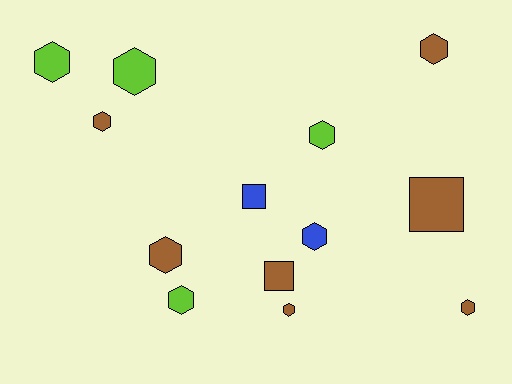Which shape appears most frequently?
Hexagon, with 10 objects.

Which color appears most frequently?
Brown, with 7 objects.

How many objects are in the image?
There are 13 objects.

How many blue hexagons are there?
There is 1 blue hexagon.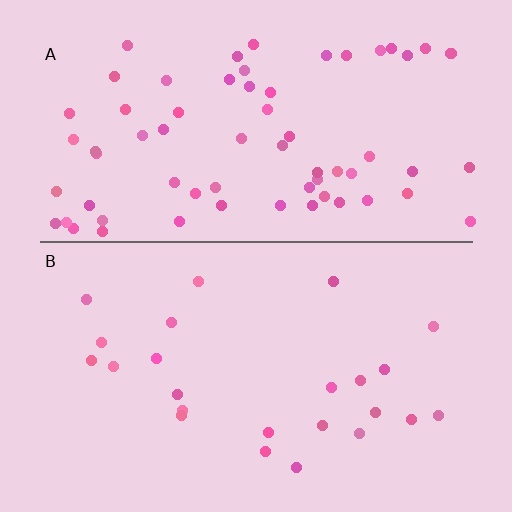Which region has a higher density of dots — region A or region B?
A (the top).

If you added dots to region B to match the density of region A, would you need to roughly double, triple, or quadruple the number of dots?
Approximately triple.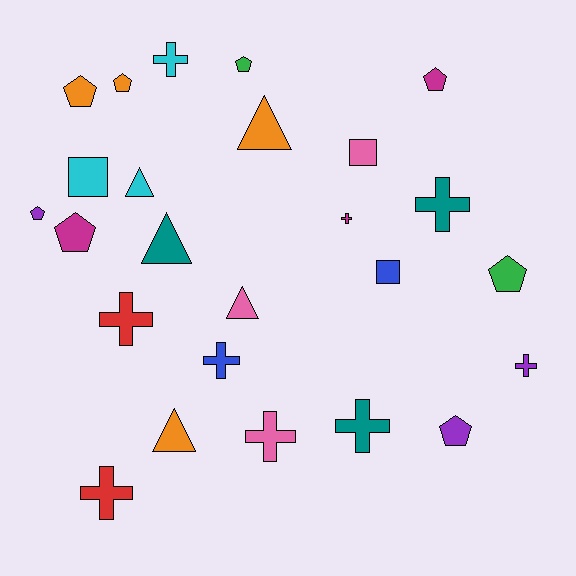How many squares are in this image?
There are 3 squares.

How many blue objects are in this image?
There are 2 blue objects.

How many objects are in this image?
There are 25 objects.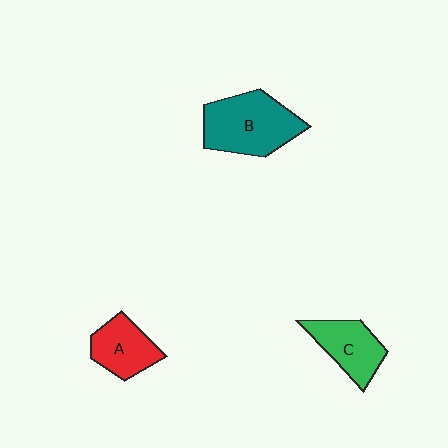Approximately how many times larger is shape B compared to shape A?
Approximately 1.6 times.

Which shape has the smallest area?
Shape A (red).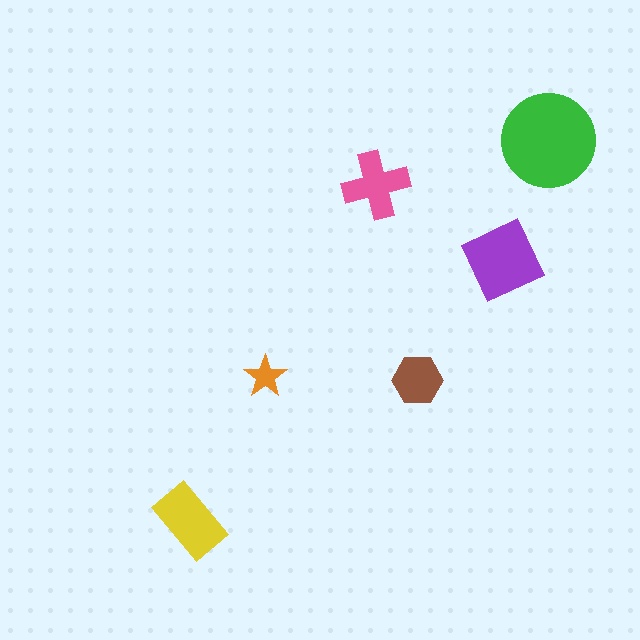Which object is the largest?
The green circle.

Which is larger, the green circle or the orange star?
The green circle.